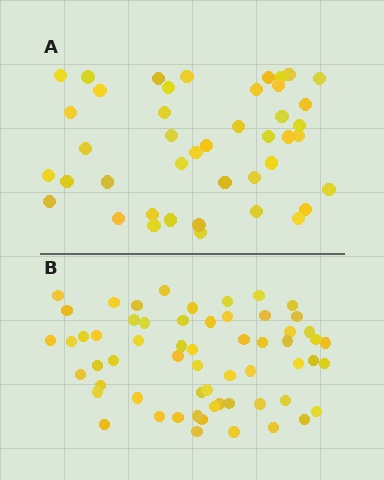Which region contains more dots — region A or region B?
Region B (the bottom region) has more dots.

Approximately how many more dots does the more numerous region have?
Region B has approximately 15 more dots than region A.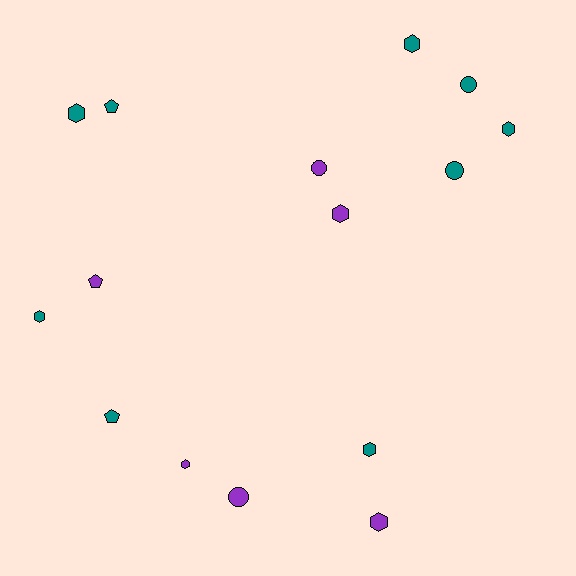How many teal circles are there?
There are 2 teal circles.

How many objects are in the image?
There are 15 objects.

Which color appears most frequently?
Teal, with 9 objects.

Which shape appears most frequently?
Hexagon, with 8 objects.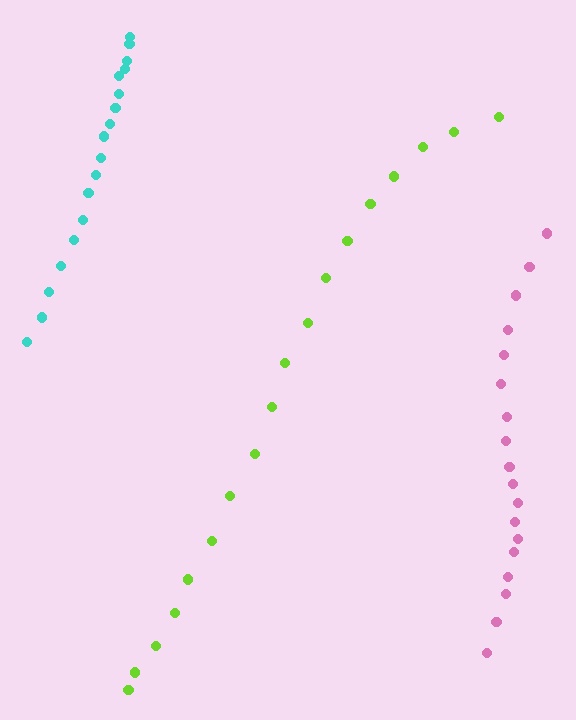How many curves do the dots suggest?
There are 3 distinct paths.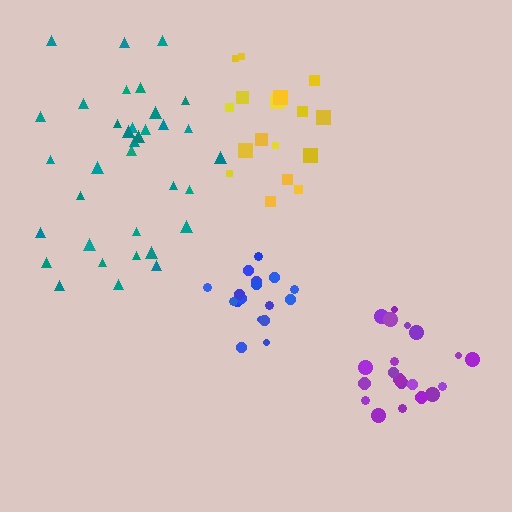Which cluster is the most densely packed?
Blue.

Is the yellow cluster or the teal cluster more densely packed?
Yellow.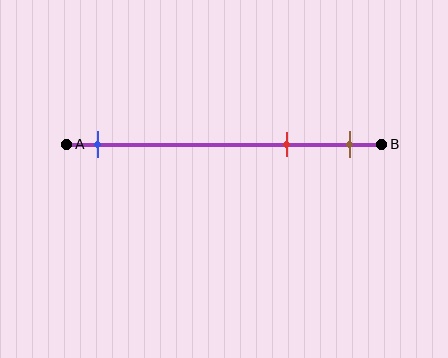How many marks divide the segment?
There are 3 marks dividing the segment.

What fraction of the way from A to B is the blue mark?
The blue mark is approximately 10% (0.1) of the way from A to B.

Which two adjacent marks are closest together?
The red and brown marks are the closest adjacent pair.